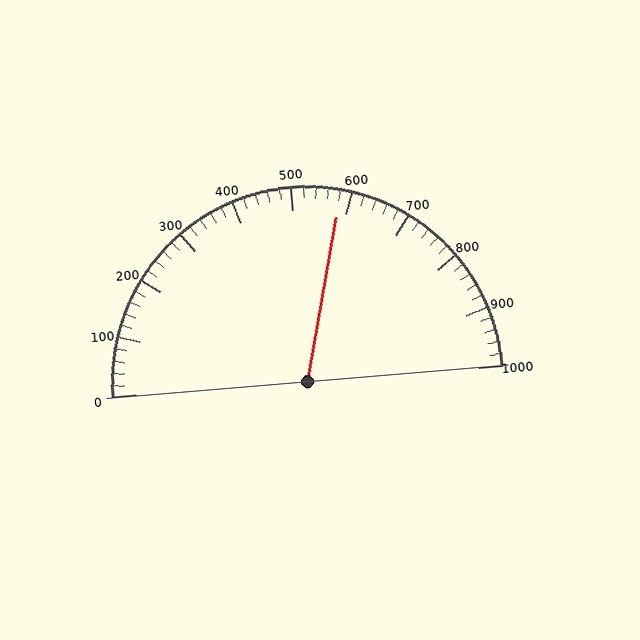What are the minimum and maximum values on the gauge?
The gauge ranges from 0 to 1000.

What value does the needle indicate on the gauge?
The needle indicates approximately 580.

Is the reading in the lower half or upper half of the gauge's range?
The reading is in the upper half of the range (0 to 1000).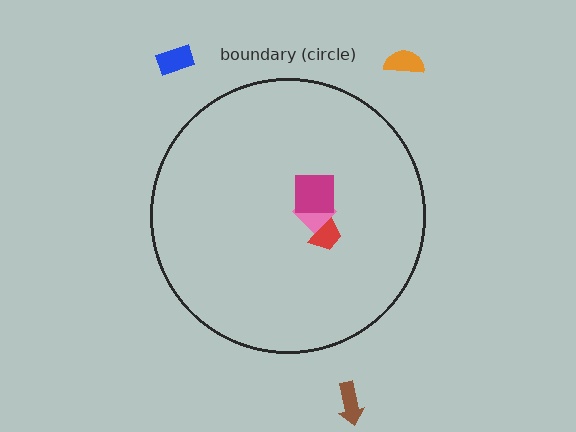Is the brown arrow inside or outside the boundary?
Outside.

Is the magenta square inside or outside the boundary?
Inside.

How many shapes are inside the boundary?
3 inside, 3 outside.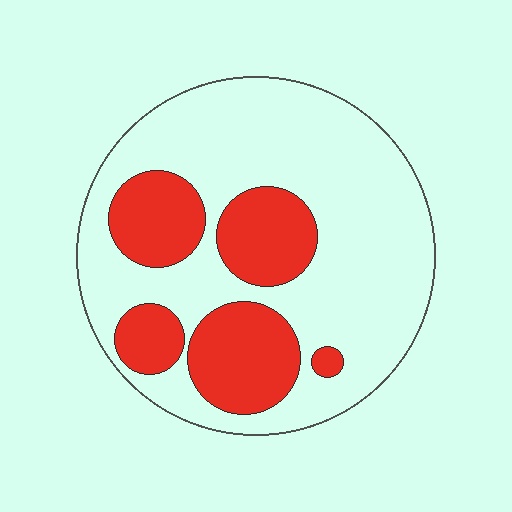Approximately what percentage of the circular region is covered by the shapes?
Approximately 30%.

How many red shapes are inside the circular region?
5.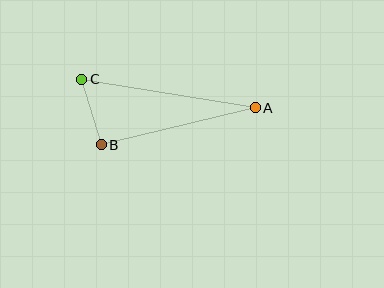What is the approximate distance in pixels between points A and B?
The distance between A and B is approximately 158 pixels.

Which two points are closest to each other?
Points B and C are closest to each other.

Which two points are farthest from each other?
Points A and C are farthest from each other.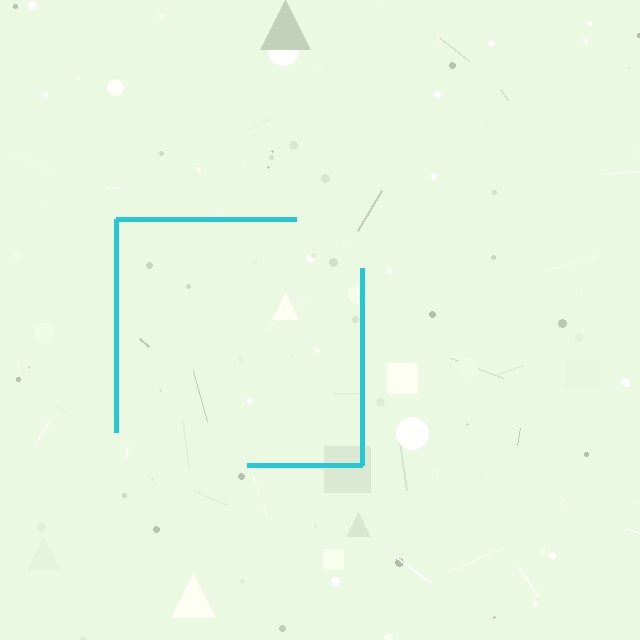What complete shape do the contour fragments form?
The contour fragments form a square.